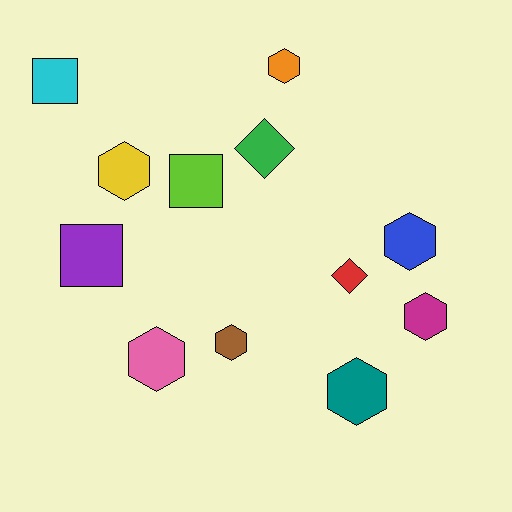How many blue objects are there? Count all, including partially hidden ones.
There is 1 blue object.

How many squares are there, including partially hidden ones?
There are 3 squares.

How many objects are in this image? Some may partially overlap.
There are 12 objects.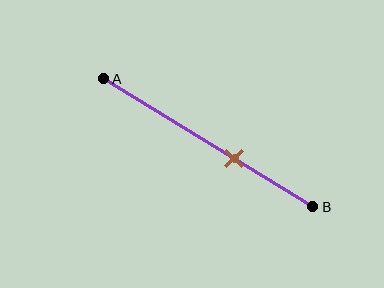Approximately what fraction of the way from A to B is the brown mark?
The brown mark is approximately 60% of the way from A to B.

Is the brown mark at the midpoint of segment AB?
No, the mark is at about 60% from A, not at the 50% midpoint.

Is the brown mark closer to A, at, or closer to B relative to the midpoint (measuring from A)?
The brown mark is closer to point B than the midpoint of segment AB.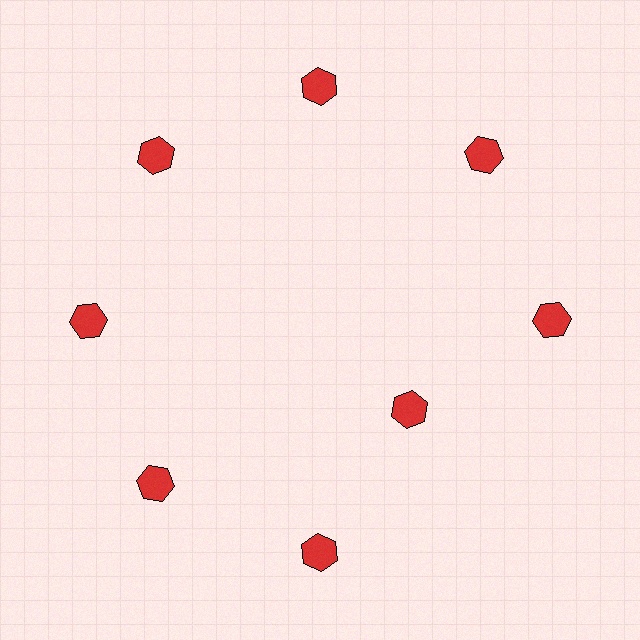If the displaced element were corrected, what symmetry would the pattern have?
It would have 8-fold rotational symmetry — the pattern would map onto itself every 45 degrees.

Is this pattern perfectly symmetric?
No. The 8 red hexagons are arranged in a ring, but one element near the 4 o'clock position is pulled inward toward the center, breaking the 8-fold rotational symmetry.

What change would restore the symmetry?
The symmetry would be restored by moving it outward, back onto the ring so that all 8 hexagons sit at equal angles and equal distance from the center.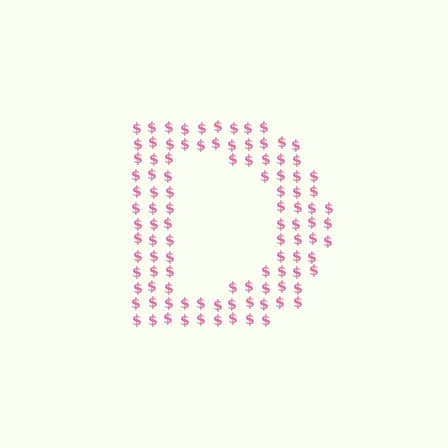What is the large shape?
The large shape is the letter D.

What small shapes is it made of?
It is made of small dollar signs.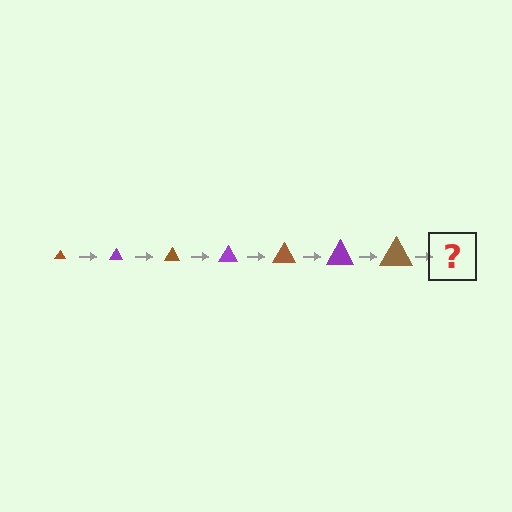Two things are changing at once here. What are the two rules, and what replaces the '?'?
The two rules are that the triangle grows larger each step and the color cycles through brown and purple. The '?' should be a purple triangle, larger than the previous one.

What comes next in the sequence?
The next element should be a purple triangle, larger than the previous one.